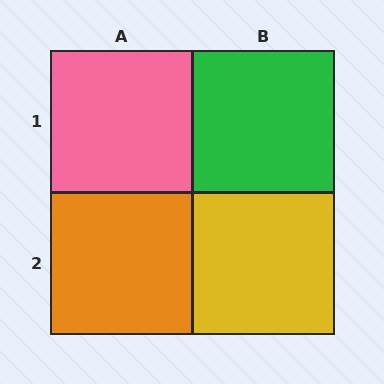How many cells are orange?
1 cell is orange.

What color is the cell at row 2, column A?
Orange.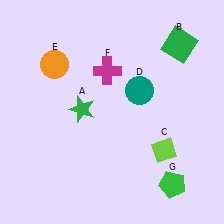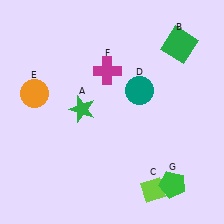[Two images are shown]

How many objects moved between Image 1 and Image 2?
2 objects moved between the two images.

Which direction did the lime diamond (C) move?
The lime diamond (C) moved down.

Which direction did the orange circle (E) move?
The orange circle (E) moved down.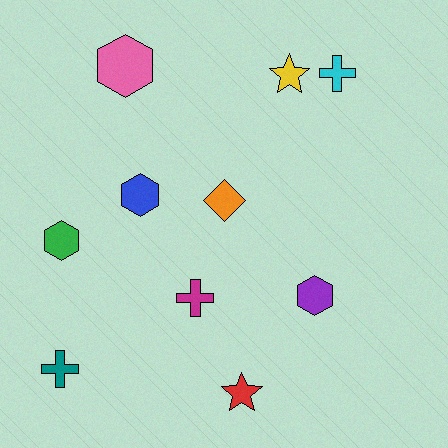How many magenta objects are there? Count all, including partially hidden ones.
There is 1 magenta object.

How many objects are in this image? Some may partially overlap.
There are 10 objects.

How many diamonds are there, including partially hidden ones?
There is 1 diamond.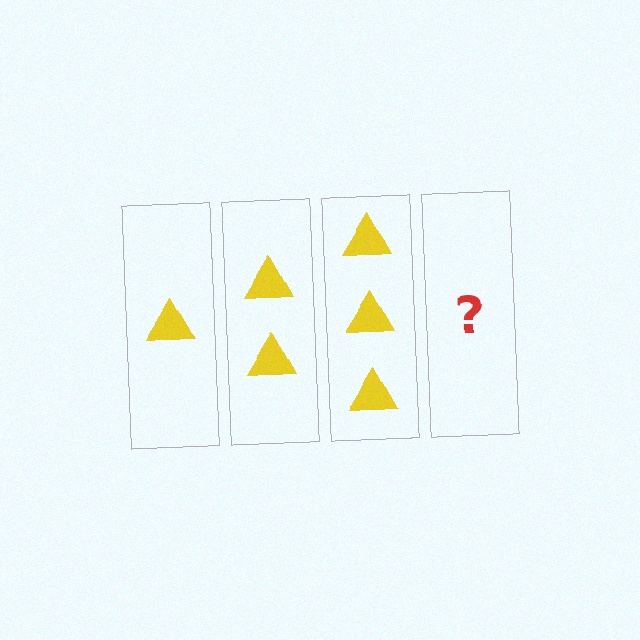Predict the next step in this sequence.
The next step is 4 triangles.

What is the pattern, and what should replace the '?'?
The pattern is that each step adds one more triangle. The '?' should be 4 triangles.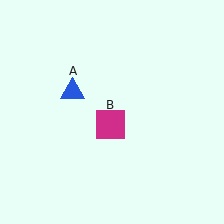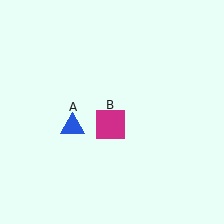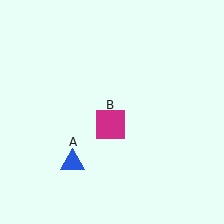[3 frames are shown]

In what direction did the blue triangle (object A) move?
The blue triangle (object A) moved down.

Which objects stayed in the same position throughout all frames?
Magenta square (object B) remained stationary.